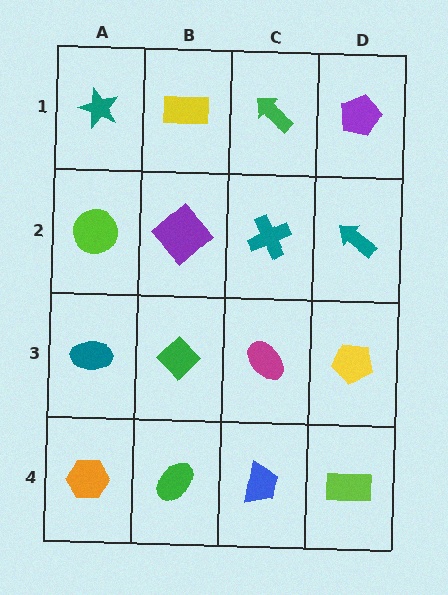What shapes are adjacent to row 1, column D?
A teal arrow (row 2, column D), a green arrow (row 1, column C).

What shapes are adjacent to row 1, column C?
A teal cross (row 2, column C), a yellow rectangle (row 1, column B), a purple pentagon (row 1, column D).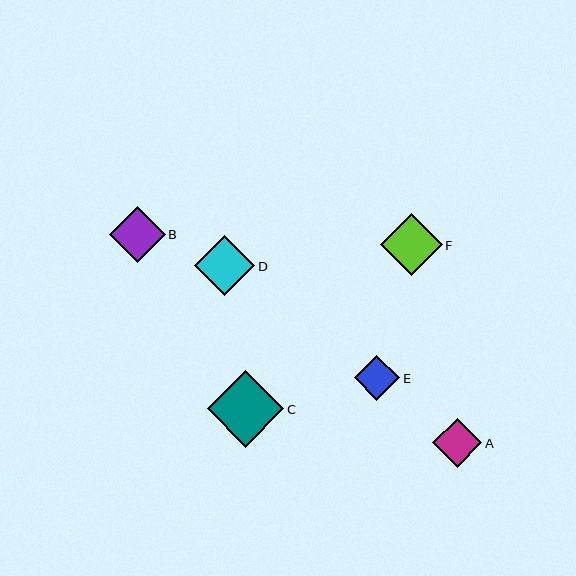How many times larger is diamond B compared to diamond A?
Diamond B is approximately 1.1 times the size of diamond A.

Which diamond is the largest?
Diamond C is the largest with a size of approximately 77 pixels.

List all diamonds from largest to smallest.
From largest to smallest: C, F, D, B, A, E.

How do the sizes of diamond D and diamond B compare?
Diamond D and diamond B are approximately the same size.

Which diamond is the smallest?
Diamond E is the smallest with a size of approximately 45 pixels.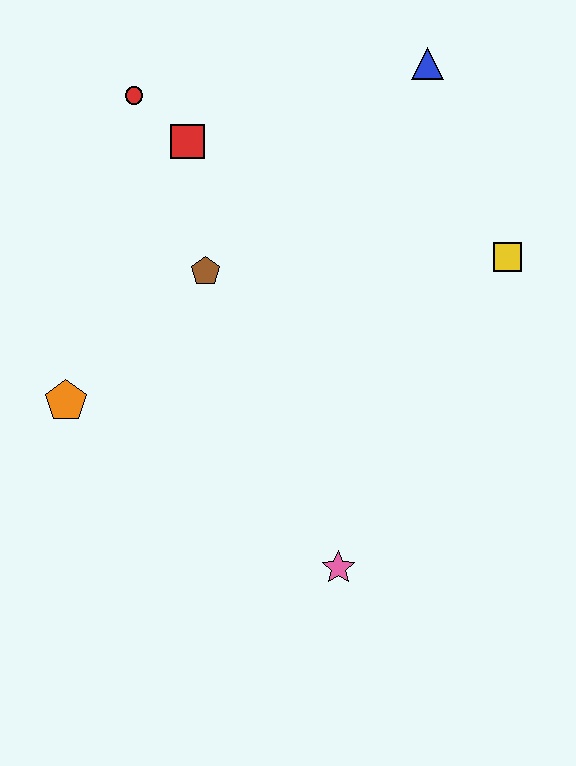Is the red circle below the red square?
No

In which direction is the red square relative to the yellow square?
The red square is to the left of the yellow square.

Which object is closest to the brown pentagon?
The red square is closest to the brown pentagon.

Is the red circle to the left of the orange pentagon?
No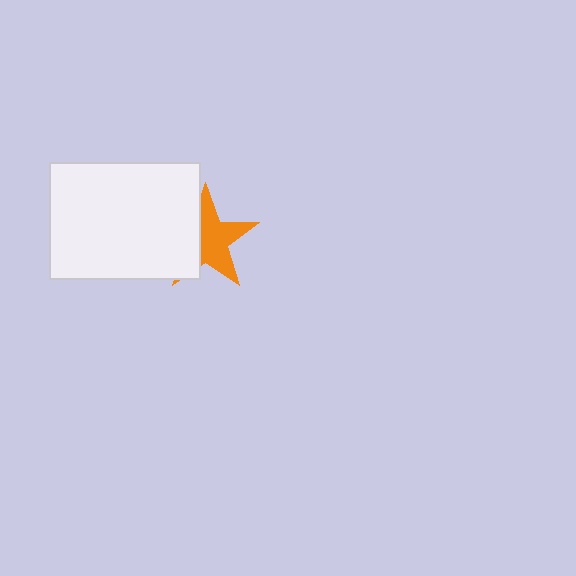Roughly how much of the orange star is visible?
About half of it is visible (roughly 59%).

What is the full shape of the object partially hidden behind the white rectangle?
The partially hidden object is an orange star.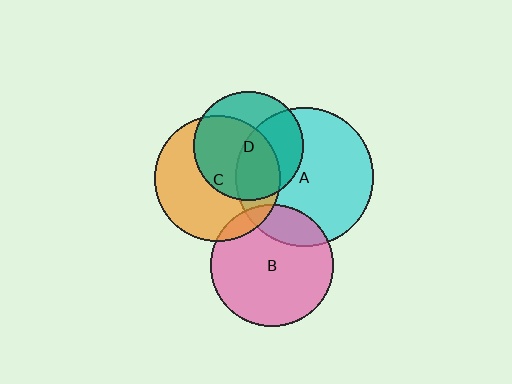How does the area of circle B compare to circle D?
Approximately 1.2 times.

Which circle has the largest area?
Circle A (cyan).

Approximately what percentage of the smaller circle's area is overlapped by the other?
Approximately 60%.